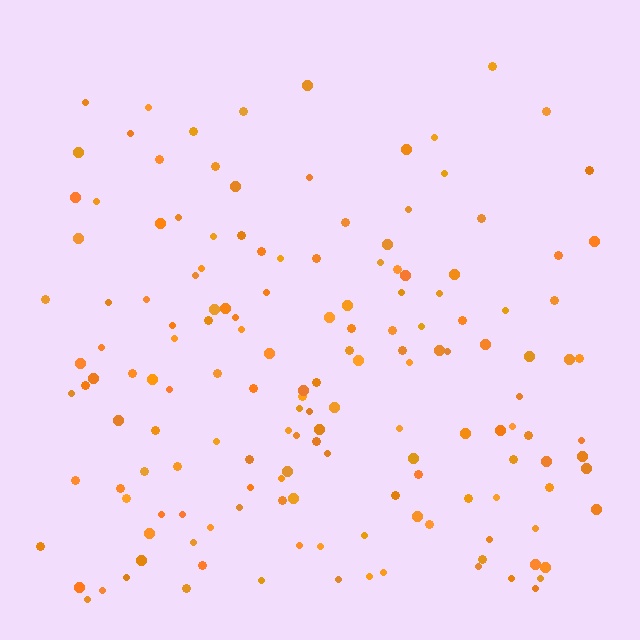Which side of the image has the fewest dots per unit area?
The top.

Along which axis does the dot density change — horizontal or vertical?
Vertical.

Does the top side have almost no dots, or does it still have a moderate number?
Still a moderate number, just noticeably fewer than the bottom.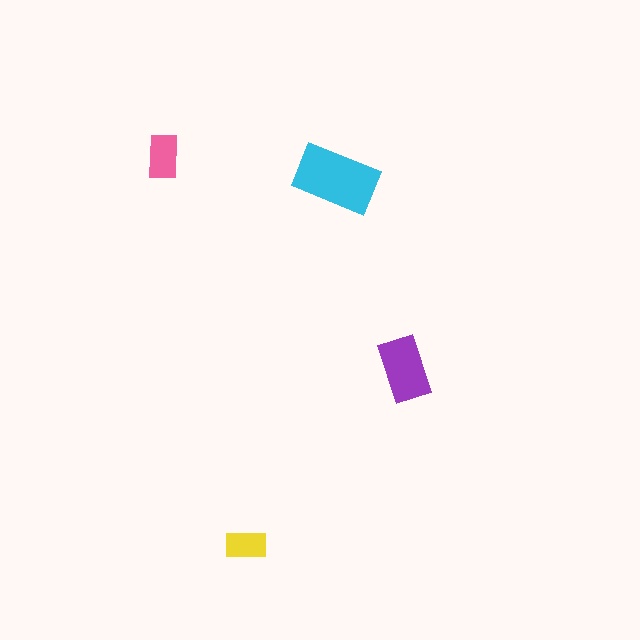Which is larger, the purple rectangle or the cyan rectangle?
The cyan one.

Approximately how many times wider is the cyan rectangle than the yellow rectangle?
About 2 times wider.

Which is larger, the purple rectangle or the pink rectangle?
The purple one.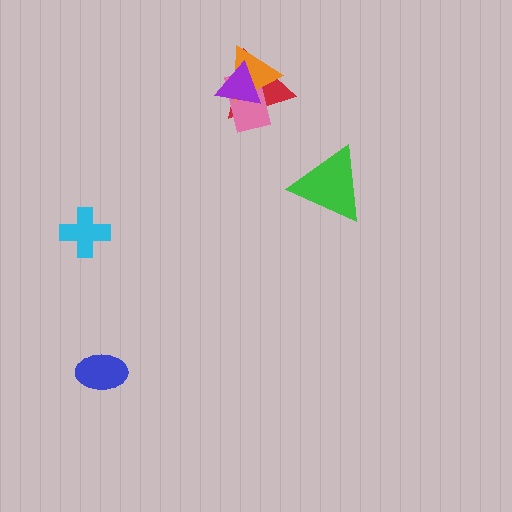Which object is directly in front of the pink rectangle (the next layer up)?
The orange triangle is directly in front of the pink rectangle.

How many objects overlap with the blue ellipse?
0 objects overlap with the blue ellipse.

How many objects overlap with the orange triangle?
3 objects overlap with the orange triangle.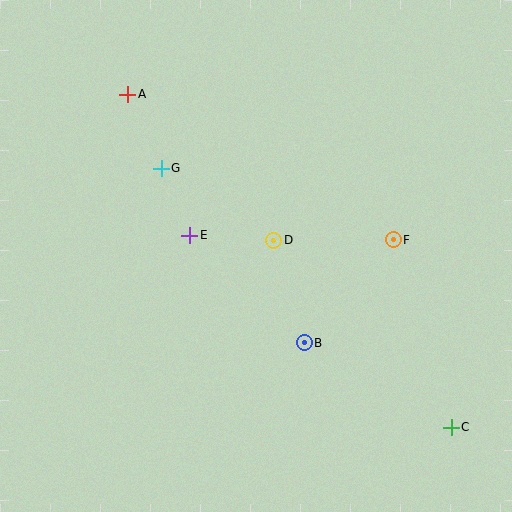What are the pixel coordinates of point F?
Point F is at (393, 240).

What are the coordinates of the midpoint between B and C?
The midpoint between B and C is at (378, 385).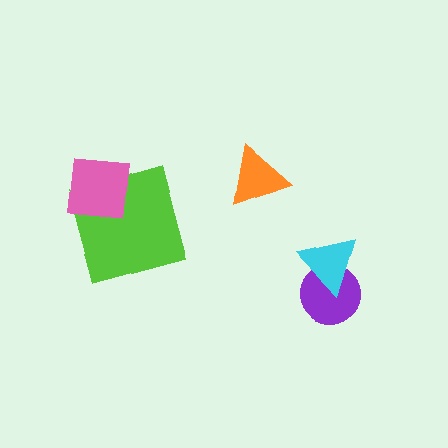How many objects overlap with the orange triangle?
0 objects overlap with the orange triangle.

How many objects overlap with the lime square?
1 object overlaps with the lime square.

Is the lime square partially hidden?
Yes, it is partially covered by another shape.